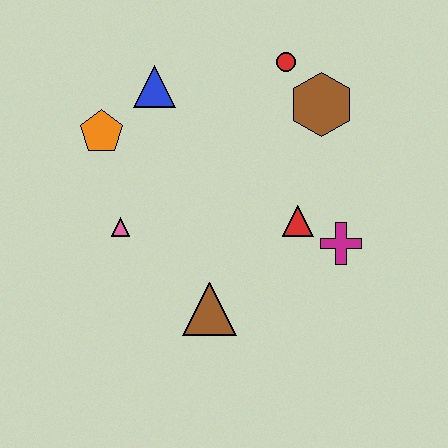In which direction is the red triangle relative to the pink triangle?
The red triangle is to the right of the pink triangle.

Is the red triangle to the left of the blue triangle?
No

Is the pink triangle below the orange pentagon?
Yes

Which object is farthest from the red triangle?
The orange pentagon is farthest from the red triangle.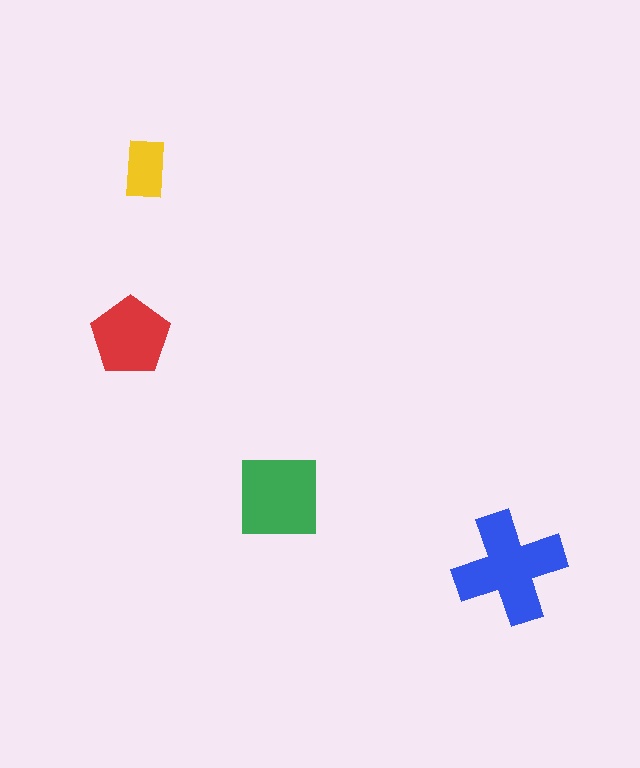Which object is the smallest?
The yellow rectangle.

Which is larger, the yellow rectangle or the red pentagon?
The red pentagon.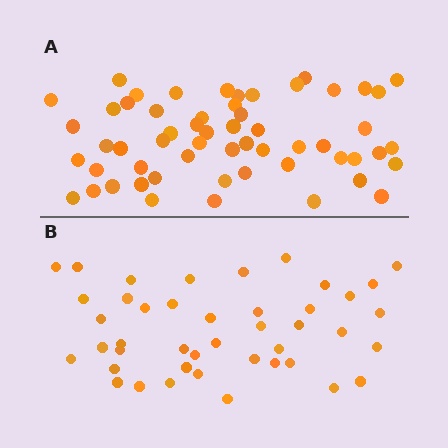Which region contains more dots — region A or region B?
Region A (the top region) has more dots.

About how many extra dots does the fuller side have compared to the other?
Region A has approximately 15 more dots than region B.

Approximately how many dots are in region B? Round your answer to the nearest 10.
About 40 dots. (The exact count is 43, which rounds to 40.)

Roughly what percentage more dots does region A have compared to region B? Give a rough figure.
About 35% more.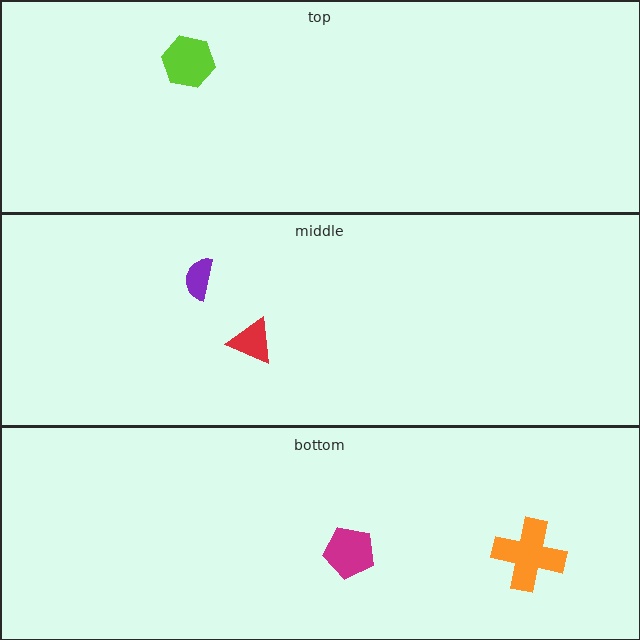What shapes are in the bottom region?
The magenta pentagon, the orange cross.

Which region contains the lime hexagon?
The top region.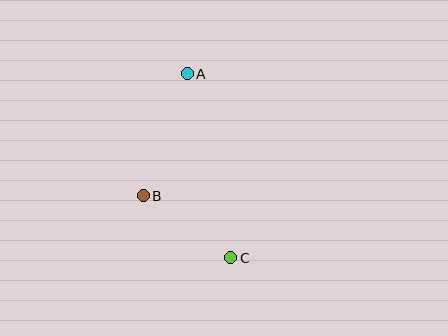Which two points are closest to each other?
Points B and C are closest to each other.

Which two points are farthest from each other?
Points A and C are farthest from each other.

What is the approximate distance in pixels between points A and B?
The distance between A and B is approximately 130 pixels.